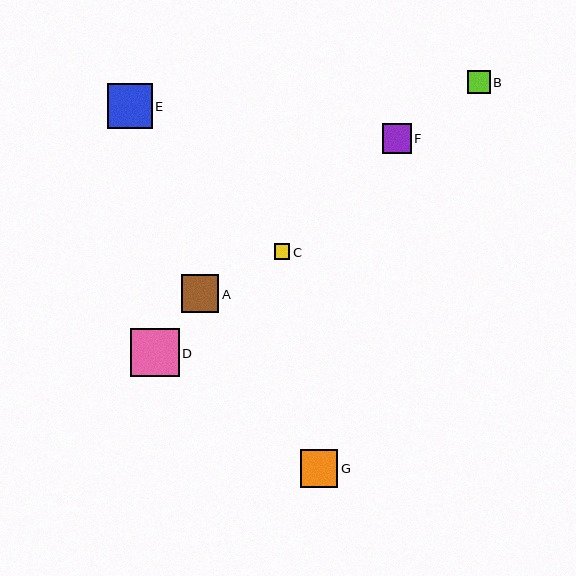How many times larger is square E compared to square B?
Square E is approximately 1.9 times the size of square B.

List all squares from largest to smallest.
From largest to smallest: D, E, G, A, F, B, C.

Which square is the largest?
Square D is the largest with a size of approximately 48 pixels.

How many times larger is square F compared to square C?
Square F is approximately 1.9 times the size of square C.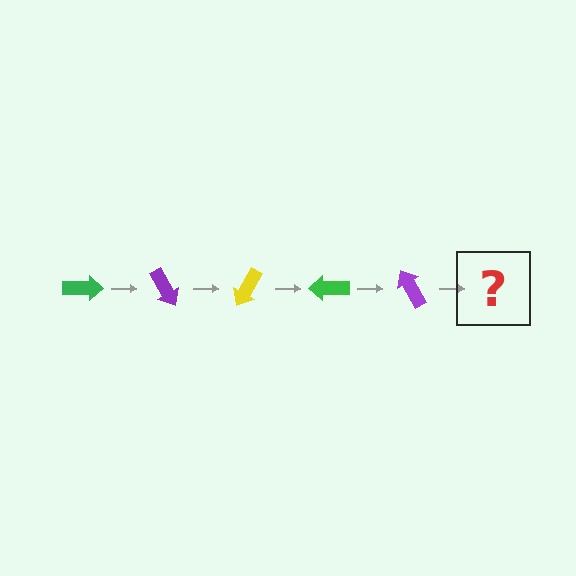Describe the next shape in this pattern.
It should be a yellow arrow, rotated 300 degrees from the start.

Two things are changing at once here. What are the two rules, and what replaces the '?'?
The two rules are that it rotates 60 degrees each step and the color cycles through green, purple, and yellow. The '?' should be a yellow arrow, rotated 300 degrees from the start.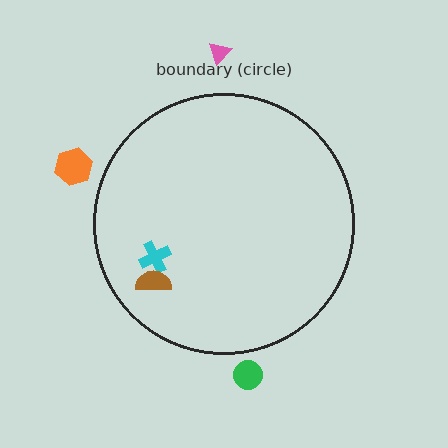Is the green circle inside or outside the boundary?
Outside.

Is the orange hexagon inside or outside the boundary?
Outside.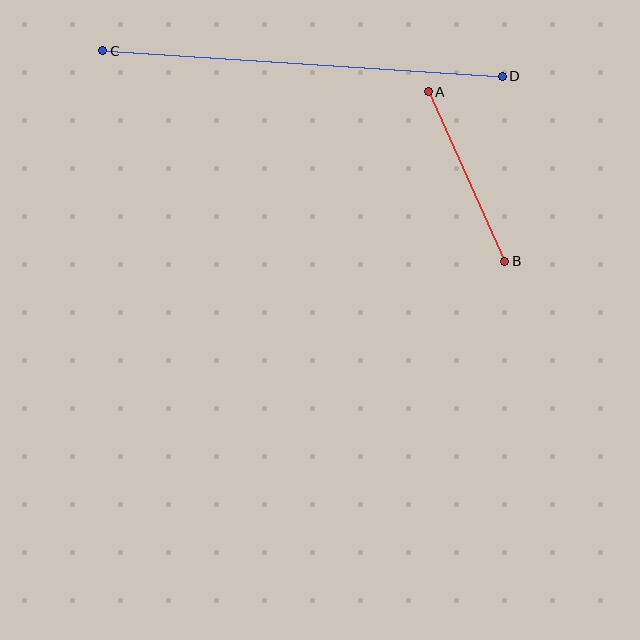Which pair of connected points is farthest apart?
Points C and D are farthest apart.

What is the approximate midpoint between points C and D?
The midpoint is at approximately (303, 64) pixels.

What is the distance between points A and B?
The distance is approximately 186 pixels.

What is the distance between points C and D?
The distance is approximately 400 pixels.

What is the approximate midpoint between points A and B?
The midpoint is at approximately (466, 177) pixels.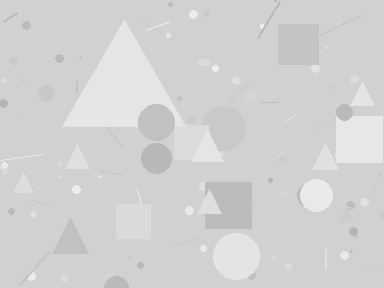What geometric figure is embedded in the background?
A triangle is embedded in the background.